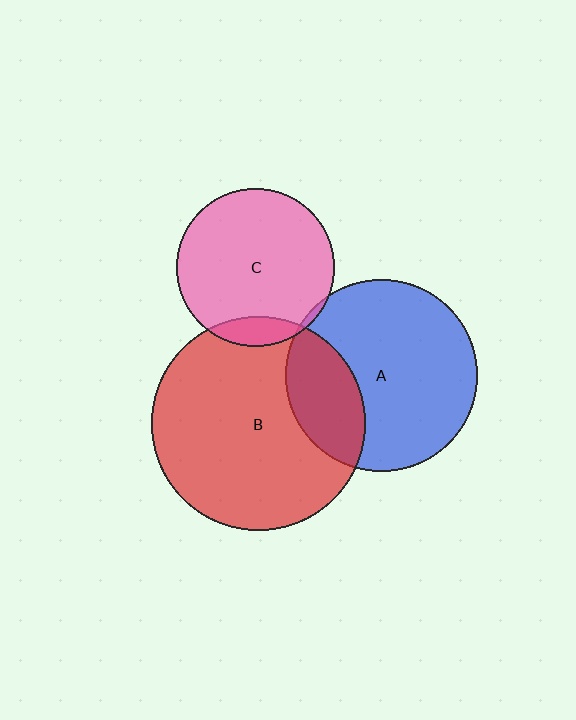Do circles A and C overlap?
Yes.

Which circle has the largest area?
Circle B (red).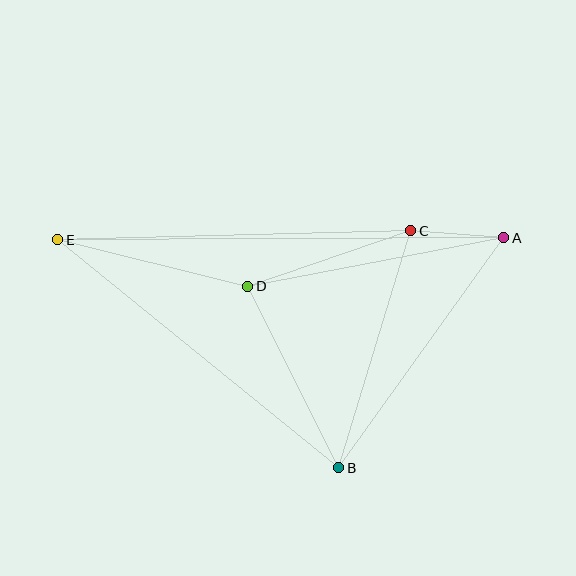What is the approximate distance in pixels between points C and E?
The distance between C and E is approximately 353 pixels.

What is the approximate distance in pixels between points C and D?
The distance between C and D is approximately 172 pixels.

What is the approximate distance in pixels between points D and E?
The distance between D and E is approximately 196 pixels.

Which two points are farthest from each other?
Points A and E are farthest from each other.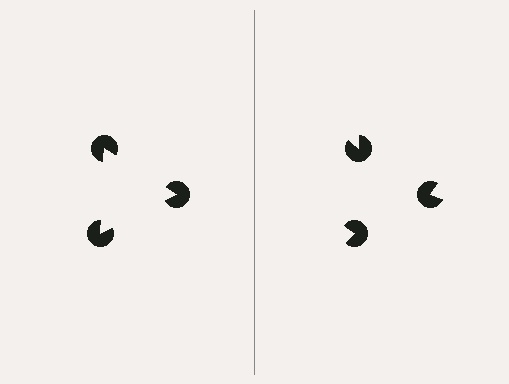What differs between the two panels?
The pac-man discs are positioned identically on both sides; only the wedge orientations differ. On the left they align to a triangle; on the right they are misaligned.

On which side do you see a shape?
An illusory triangle appears on the left side. On the right side the wedge cuts are rotated, so no coherent shape forms.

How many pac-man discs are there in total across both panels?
6 — 3 on each side.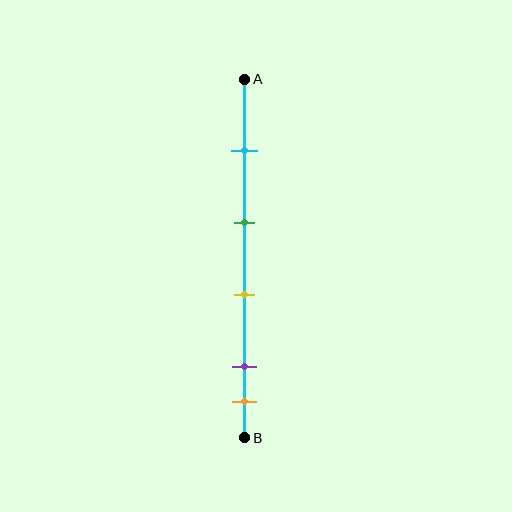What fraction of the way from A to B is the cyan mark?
The cyan mark is approximately 20% (0.2) of the way from A to B.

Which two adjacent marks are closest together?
The purple and orange marks are the closest adjacent pair.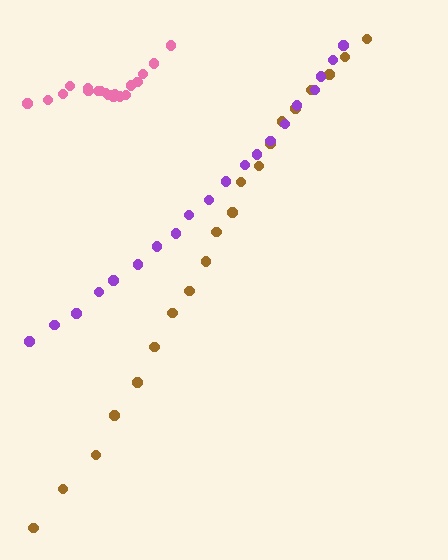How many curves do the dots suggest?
There are 3 distinct paths.